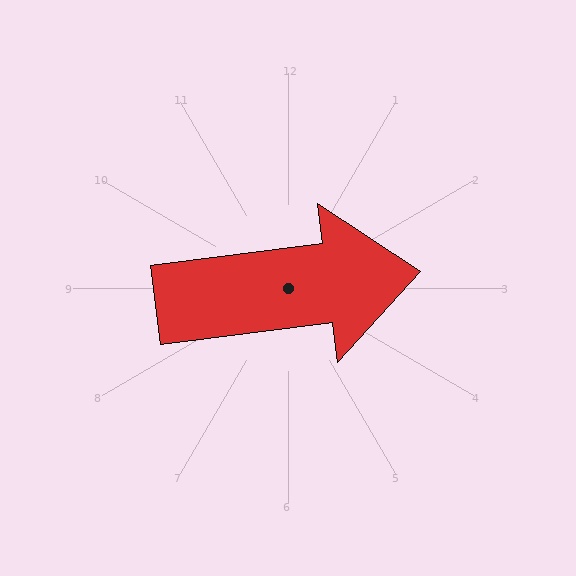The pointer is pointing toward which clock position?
Roughly 3 o'clock.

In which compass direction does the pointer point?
East.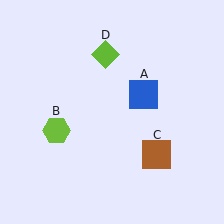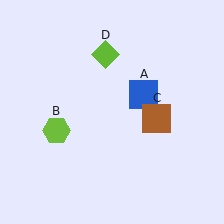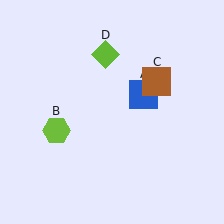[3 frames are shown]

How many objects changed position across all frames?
1 object changed position: brown square (object C).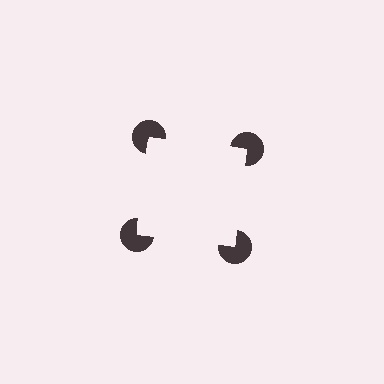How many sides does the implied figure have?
4 sides.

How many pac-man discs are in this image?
There are 4 — one at each vertex of the illusory square.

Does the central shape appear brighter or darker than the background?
It typically appears slightly brighter than the background, even though no actual brightness change is drawn.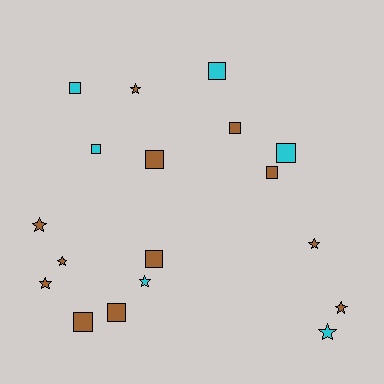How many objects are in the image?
There are 18 objects.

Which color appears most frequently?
Brown, with 12 objects.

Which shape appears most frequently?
Square, with 10 objects.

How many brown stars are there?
There are 6 brown stars.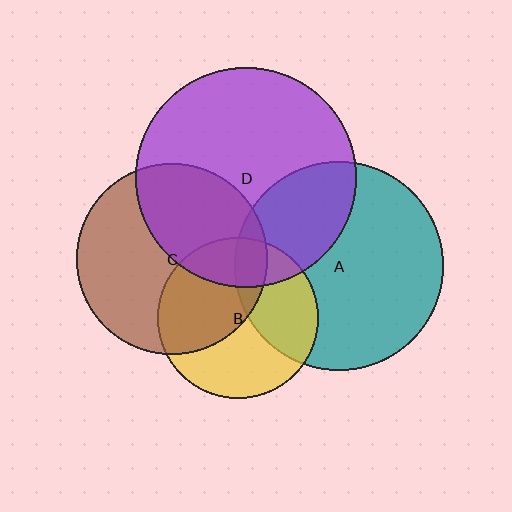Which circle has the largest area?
Circle D (purple).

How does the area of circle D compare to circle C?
Approximately 1.3 times.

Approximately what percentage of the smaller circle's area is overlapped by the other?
Approximately 30%.